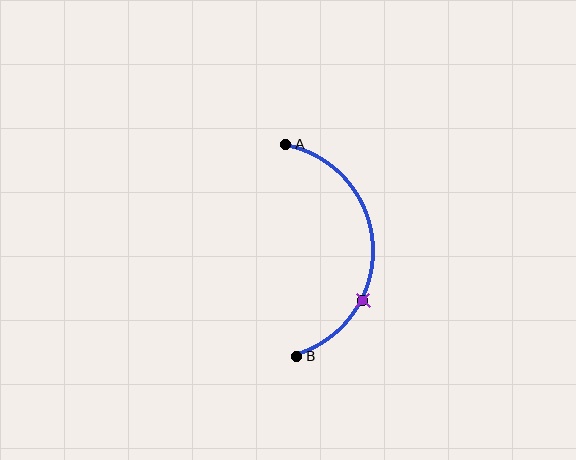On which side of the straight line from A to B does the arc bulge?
The arc bulges to the right of the straight line connecting A and B.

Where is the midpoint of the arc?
The arc midpoint is the point on the curve farthest from the straight line joining A and B. It sits to the right of that line.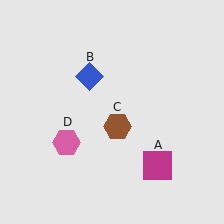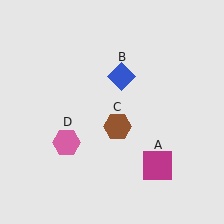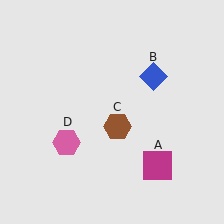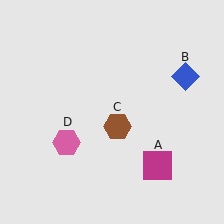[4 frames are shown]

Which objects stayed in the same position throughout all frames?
Magenta square (object A) and brown hexagon (object C) and pink hexagon (object D) remained stationary.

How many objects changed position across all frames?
1 object changed position: blue diamond (object B).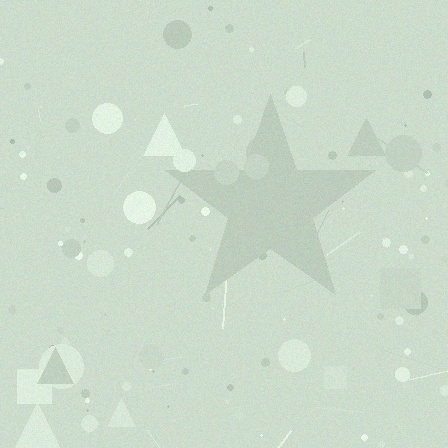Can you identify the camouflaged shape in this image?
The camouflaged shape is a star.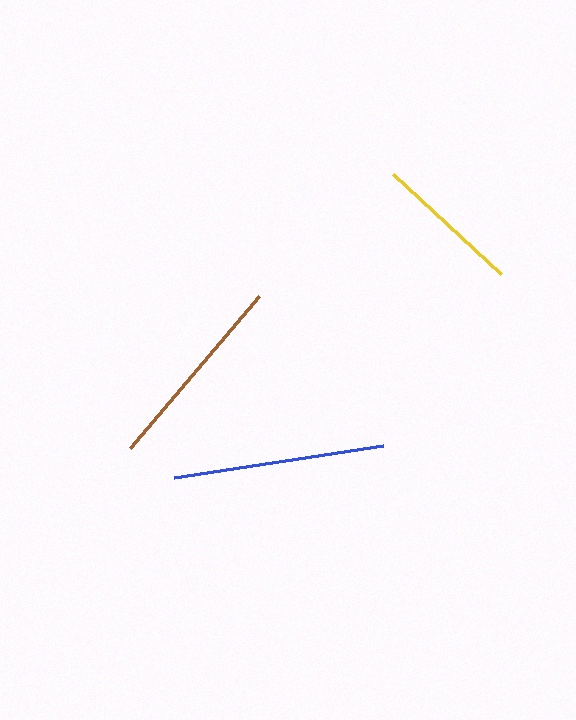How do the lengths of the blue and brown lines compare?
The blue and brown lines are approximately the same length.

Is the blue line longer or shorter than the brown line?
The blue line is longer than the brown line.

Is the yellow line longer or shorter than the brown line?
The brown line is longer than the yellow line.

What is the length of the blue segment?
The blue segment is approximately 212 pixels long.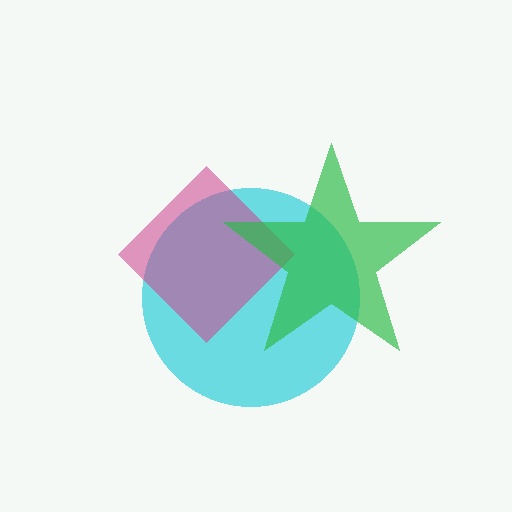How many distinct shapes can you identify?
There are 3 distinct shapes: a cyan circle, a magenta diamond, a green star.